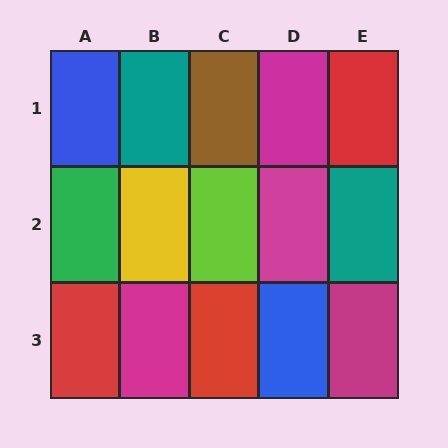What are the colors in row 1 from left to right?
Blue, teal, brown, magenta, red.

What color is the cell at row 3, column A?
Red.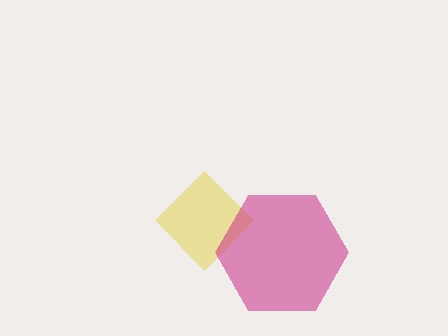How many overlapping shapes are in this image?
There are 2 overlapping shapes in the image.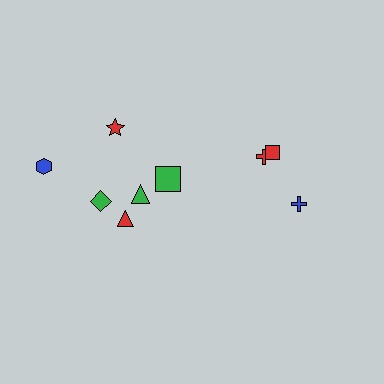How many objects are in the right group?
There are 3 objects.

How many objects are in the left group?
There are 6 objects.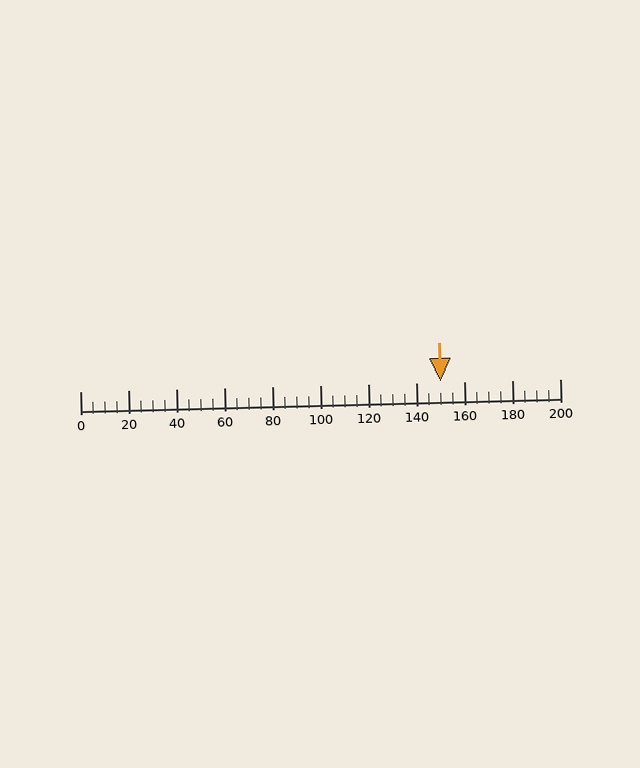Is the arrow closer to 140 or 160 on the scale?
The arrow is closer to 160.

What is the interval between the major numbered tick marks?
The major tick marks are spaced 20 units apart.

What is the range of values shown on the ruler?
The ruler shows values from 0 to 200.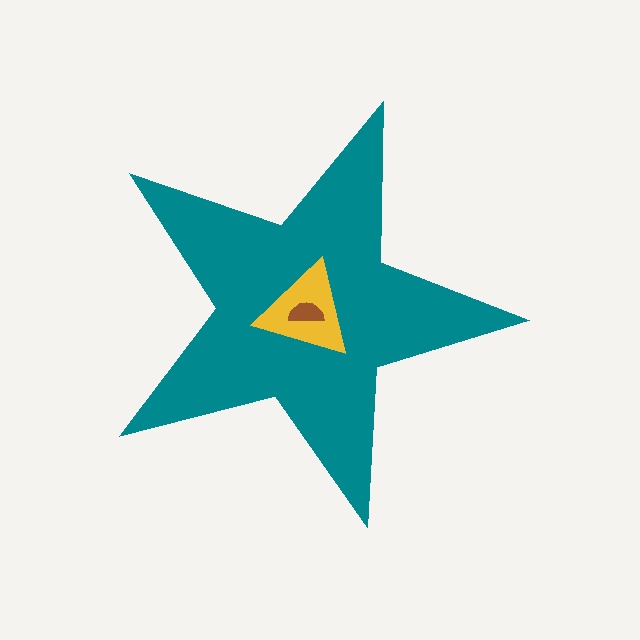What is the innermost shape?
The brown semicircle.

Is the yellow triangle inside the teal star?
Yes.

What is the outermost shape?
The teal star.